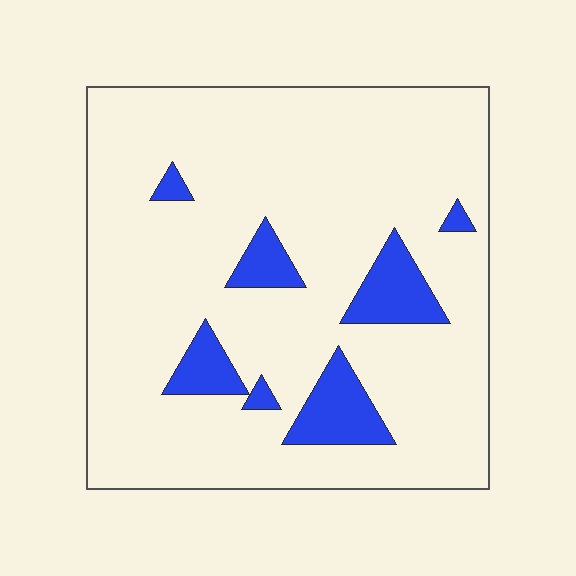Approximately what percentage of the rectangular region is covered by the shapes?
Approximately 10%.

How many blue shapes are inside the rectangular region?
7.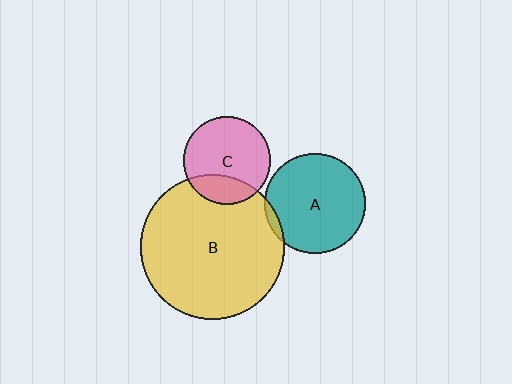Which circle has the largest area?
Circle B (yellow).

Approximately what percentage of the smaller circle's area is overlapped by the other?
Approximately 25%.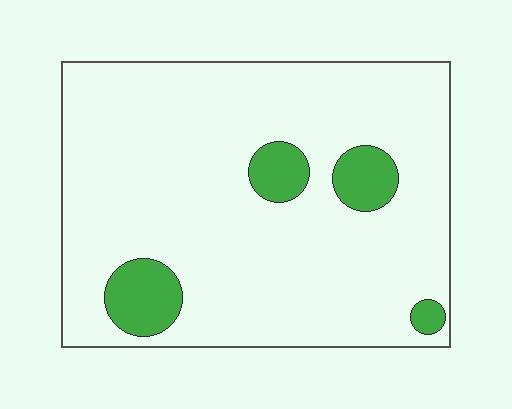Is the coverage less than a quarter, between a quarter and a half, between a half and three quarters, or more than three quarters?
Less than a quarter.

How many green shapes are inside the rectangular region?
4.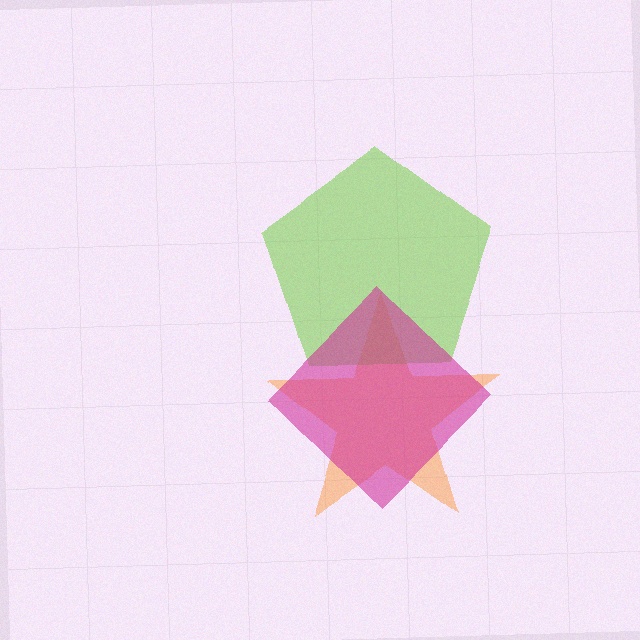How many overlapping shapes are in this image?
There are 3 overlapping shapes in the image.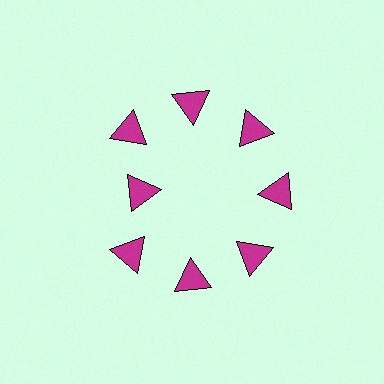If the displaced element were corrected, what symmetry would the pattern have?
It would have 8-fold rotational symmetry — the pattern would map onto itself every 45 degrees.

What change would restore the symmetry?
The symmetry would be restored by moving it outward, back onto the ring so that all 8 triangles sit at equal angles and equal distance from the center.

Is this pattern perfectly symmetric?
No. The 8 magenta triangles are arranged in a ring, but one element near the 9 o'clock position is pulled inward toward the center, breaking the 8-fold rotational symmetry.